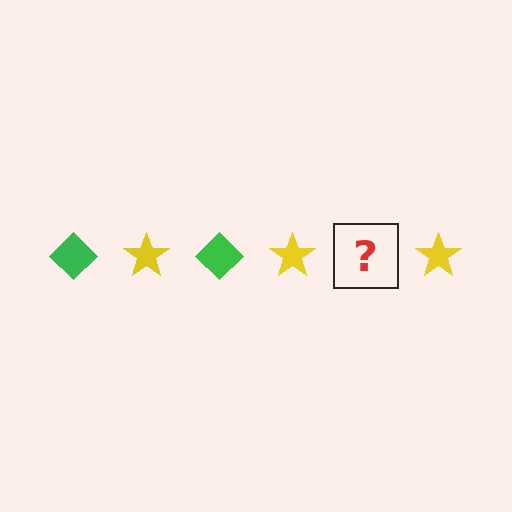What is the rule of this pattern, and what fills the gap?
The rule is that the pattern alternates between green diamond and yellow star. The gap should be filled with a green diamond.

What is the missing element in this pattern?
The missing element is a green diamond.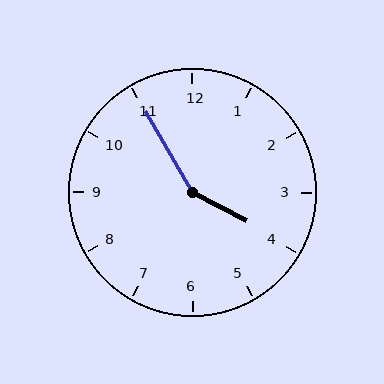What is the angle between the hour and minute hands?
Approximately 148 degrees.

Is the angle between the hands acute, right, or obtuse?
It is obtuse.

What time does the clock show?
3:55.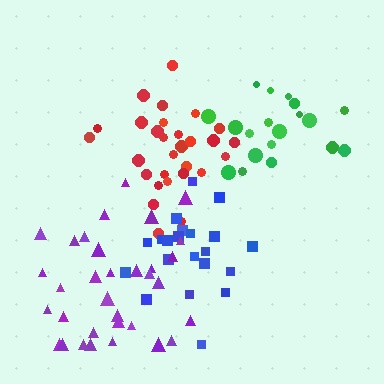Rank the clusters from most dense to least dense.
red, blue, green, purple.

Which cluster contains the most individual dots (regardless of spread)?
Purple (33).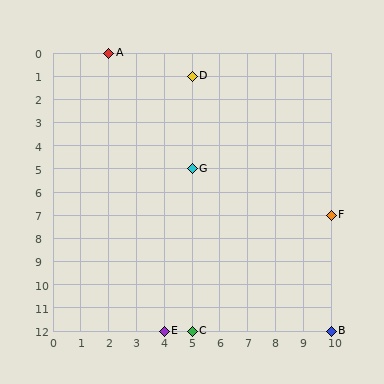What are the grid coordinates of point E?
Point E is at grid coordinates (4, 12).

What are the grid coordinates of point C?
Point C is at grid coordinates (5, 12).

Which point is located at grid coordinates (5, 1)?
Point D is at (5, 1).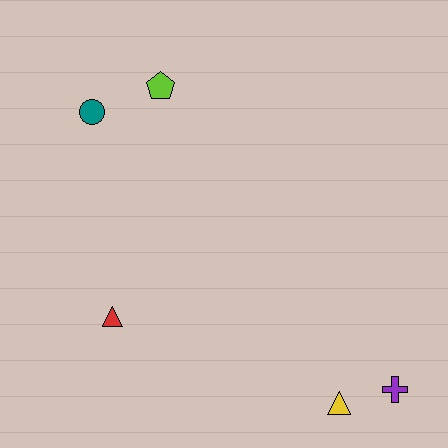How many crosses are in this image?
There is 1 cross.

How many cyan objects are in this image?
There are no cyan objects.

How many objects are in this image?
There are 5 objects.